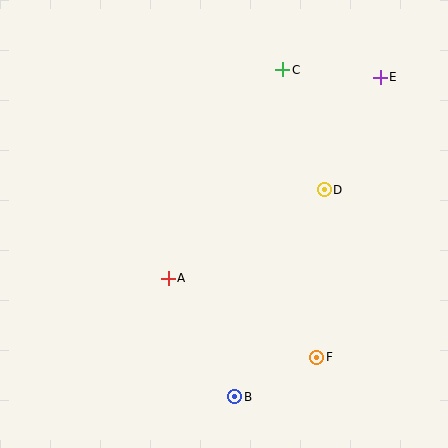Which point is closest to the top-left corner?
Point C is closest to the top-left corner.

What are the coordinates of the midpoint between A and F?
The midpoint between A and F is at (242, 318).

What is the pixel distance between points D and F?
The distance between D and F is 168 pixels.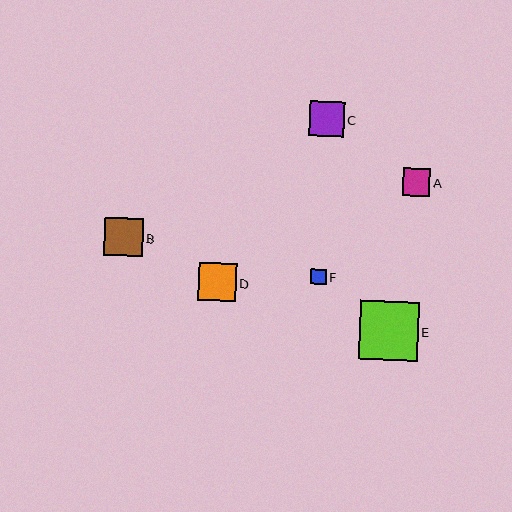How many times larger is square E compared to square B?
Square E is approximately 1.5 times the size of square B.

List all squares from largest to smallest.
From largest to smallest: E, B, D, C, A, F.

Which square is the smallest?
Square F is the smallest with a size of approximately 15 pixels.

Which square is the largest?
Square E is the largest with a size of approximately 59 pixels.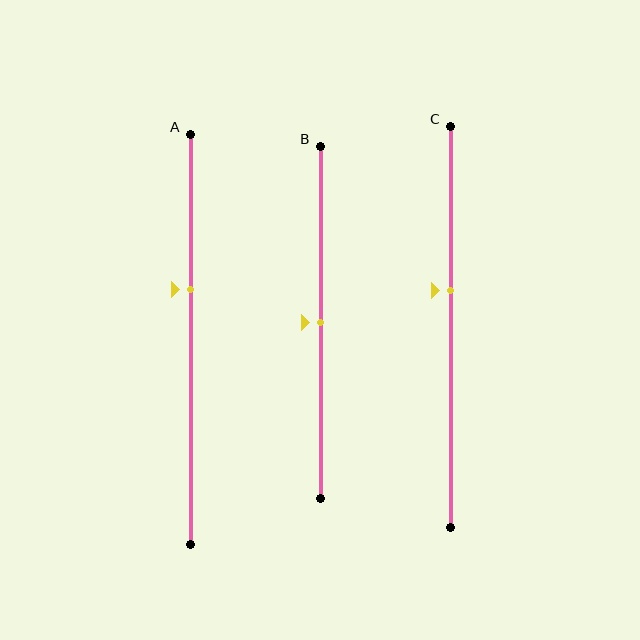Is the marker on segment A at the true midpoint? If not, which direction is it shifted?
No, the marker on segment A is shifted upward by about 12% of the segment length.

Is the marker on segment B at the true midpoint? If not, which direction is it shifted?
Yes, the marker on segment B is at the true midpoint.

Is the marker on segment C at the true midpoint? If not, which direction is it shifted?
No, the marker on segment C is shifted upward by about 9% of the segment length.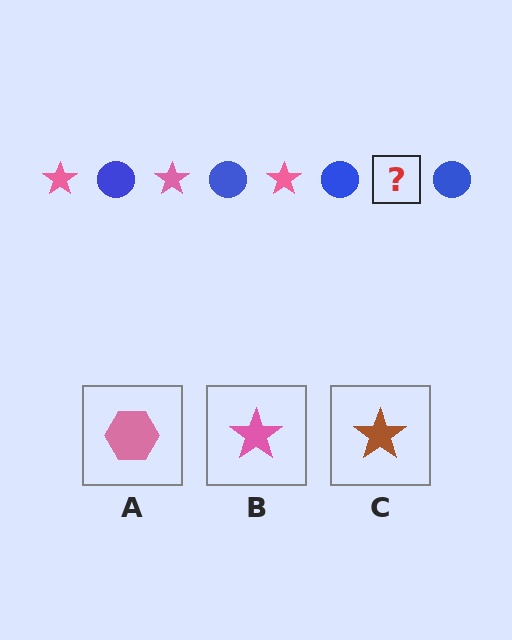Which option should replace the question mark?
Option B.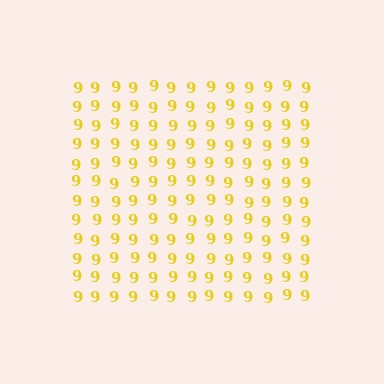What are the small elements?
The small elements are digit 9's.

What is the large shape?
The large shape is a square.